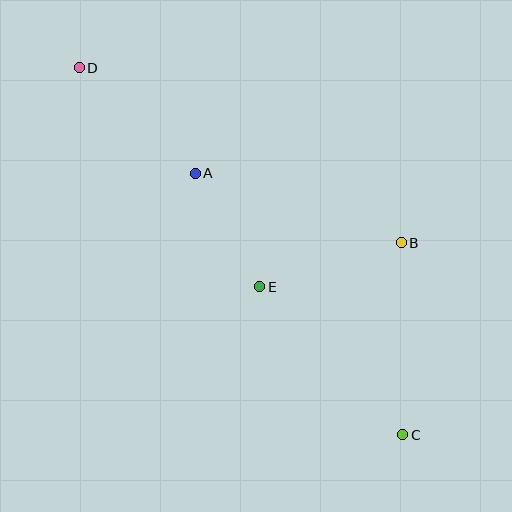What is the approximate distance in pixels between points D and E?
The distance between D and E is approximately 284 pixels.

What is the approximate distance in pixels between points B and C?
The distance between B and C is approximately 192 pixels.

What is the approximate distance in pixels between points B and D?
The distance between B and D is approximately 366 pixels.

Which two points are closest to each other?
Points A and E are closest to each other.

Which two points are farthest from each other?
Points C and D are farthest from each other.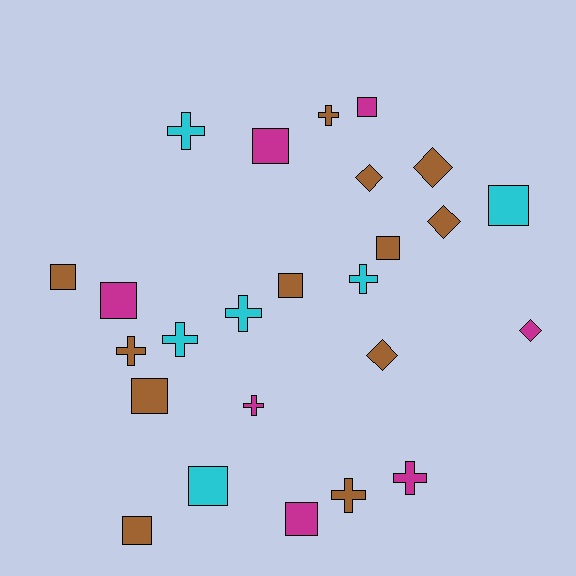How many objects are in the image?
There are 25 objects.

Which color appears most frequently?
Brown, with 12 objects.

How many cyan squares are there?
There are 2 cyan squares.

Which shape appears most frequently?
Square, with 11 objects.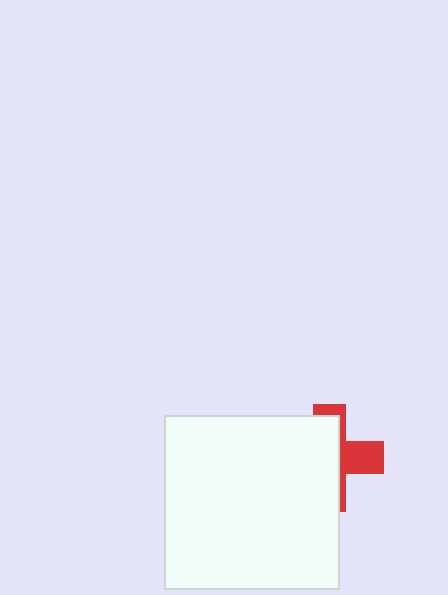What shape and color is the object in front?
The object in front is a white square.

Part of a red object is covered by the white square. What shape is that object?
It is a cross.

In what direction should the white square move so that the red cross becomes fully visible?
The white square should move left. That is the shortest direction to clear the overlap and leave the red cross fully visible.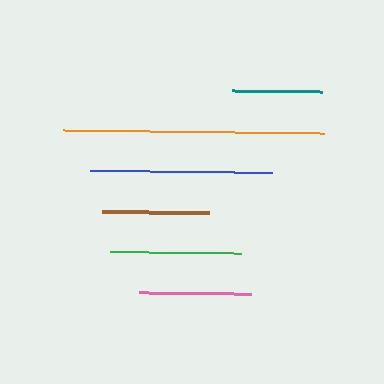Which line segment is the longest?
The orange line is the longest at approximately 261 pixels.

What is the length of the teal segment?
The teal segment is approximately 90 pixels long.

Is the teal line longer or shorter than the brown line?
The brown line is longer than the teal line.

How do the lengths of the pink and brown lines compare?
The pink and brown lines are approximately the same length.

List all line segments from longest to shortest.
From longest to shortest: orange, blue, green, pink, brown, teal.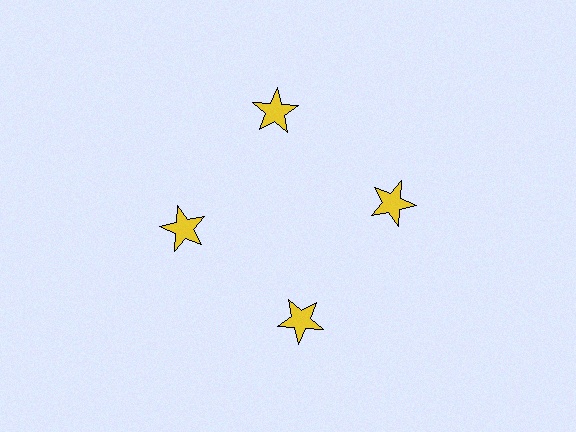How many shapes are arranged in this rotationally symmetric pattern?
There are 4 shapes, arranged in 4 groups of 1.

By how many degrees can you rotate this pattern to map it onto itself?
The pattern maps onto itself every 90 degrees of rotation.